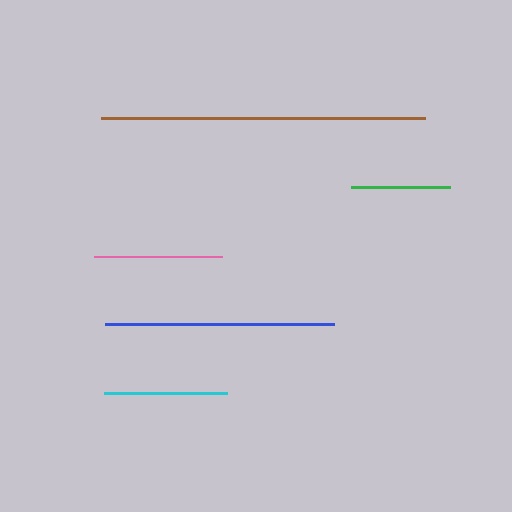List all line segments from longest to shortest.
From longest to shortest: brown, blue, pink, cyan, green.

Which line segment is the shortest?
The green line is the shortest at approximately 99 pixels.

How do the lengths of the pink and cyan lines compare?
The pink and cyan lines are approximately the same length.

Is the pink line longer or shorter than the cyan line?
The pink line is longer than the cyan line.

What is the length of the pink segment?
The pink segment is approximately 128 pixels long.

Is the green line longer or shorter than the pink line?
The pink line is longer than the green line.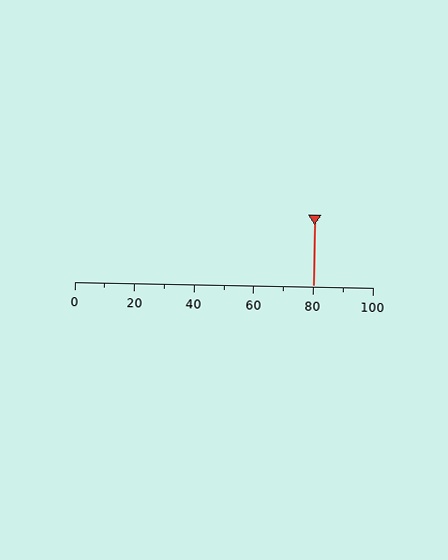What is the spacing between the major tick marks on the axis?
The major ticks are spaced 20 apart.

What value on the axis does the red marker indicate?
The marker indicates approximately 80.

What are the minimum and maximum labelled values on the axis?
The axis runs from 0 to 100.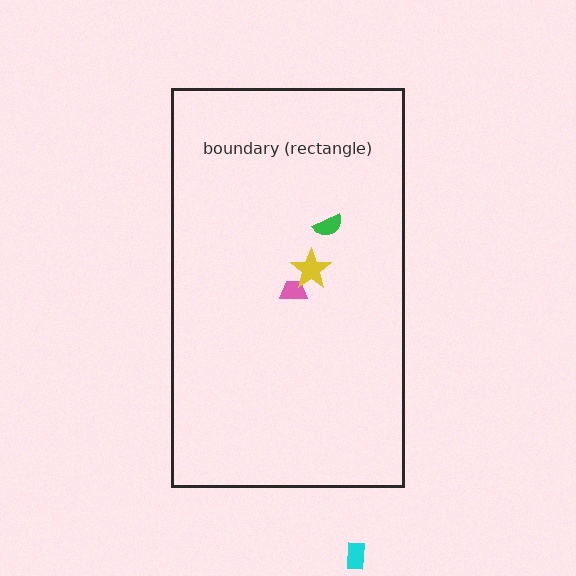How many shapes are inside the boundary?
3 inside, 1 outside.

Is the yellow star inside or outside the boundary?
Inside.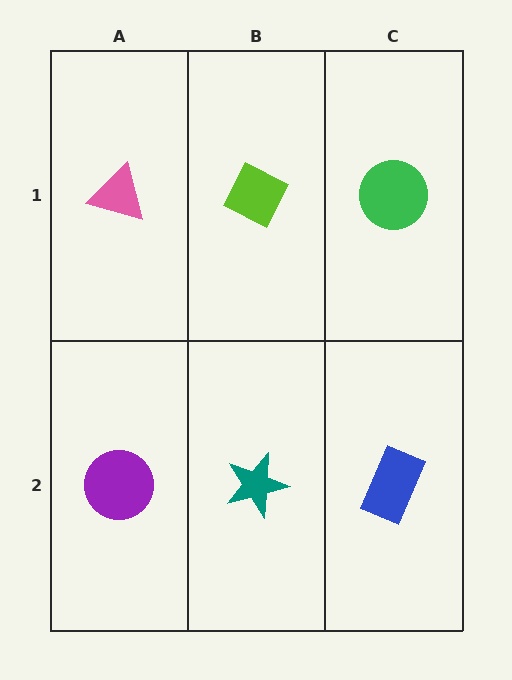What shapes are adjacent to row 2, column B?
A lime diamond (row 1, column B), a purple circle (row 2, column A), a blue rectangle (row 2, column C).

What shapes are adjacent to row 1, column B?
A teal star (row 2, column B), a pink triangle (row 1, column A), a green circle (row 1, column C).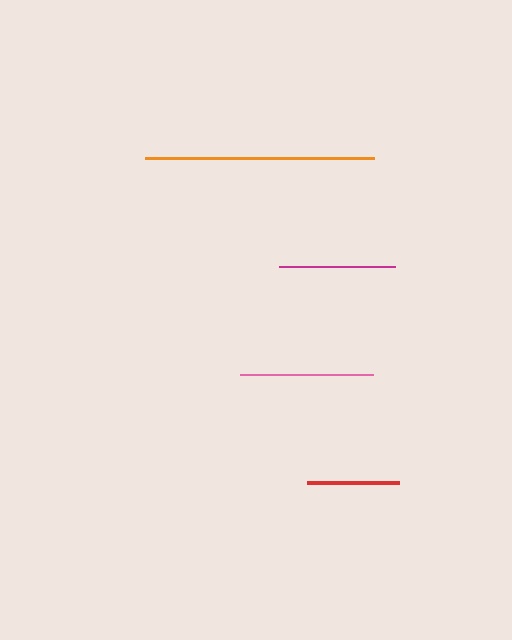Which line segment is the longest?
The orange line is the longest at approximately 229 pixels.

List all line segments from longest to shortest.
From longest to shortest: orange, pink, magenta, red.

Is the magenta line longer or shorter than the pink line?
The pink line is longer than the magenta line.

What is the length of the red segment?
The red segment is approximately 92 pixels long.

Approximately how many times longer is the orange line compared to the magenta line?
The orange line is approximately 2.0 times the length of the magenta line.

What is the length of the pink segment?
The pink segment is approximately 132 pixels long.